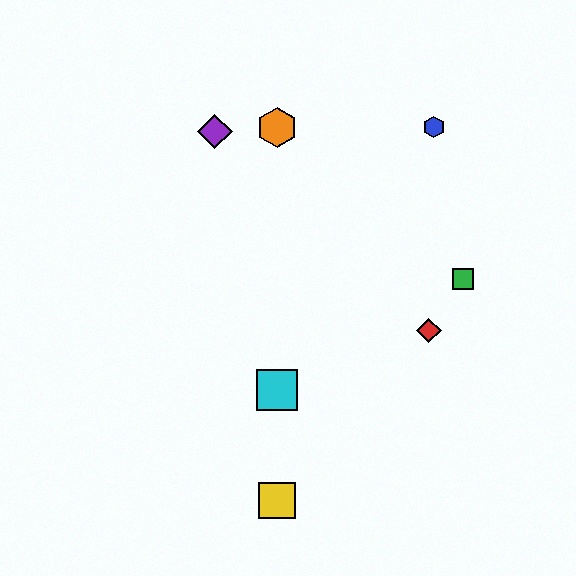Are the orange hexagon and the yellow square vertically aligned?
Yes, both are at x≈277.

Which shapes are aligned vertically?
The yellow square, the orange hexagon, the cyan square are aligned vertically.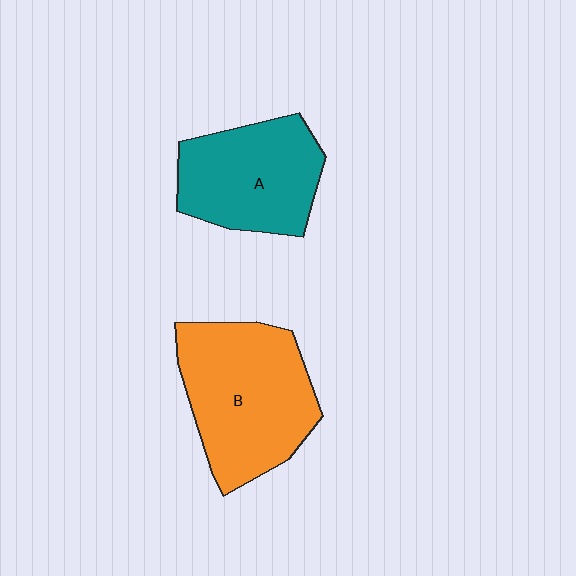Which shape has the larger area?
Shape B (orange).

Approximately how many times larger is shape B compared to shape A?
Approximately 1.3 times.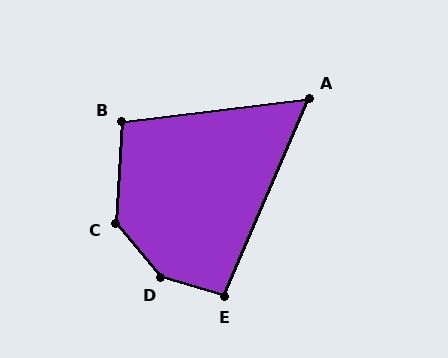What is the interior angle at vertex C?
Approximately 137 degrees (obtuse).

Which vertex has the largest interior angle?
D, at approximately 146 degrees.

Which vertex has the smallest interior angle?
A, at approximately 60 degrees.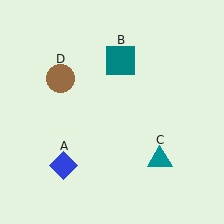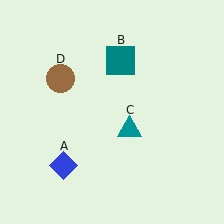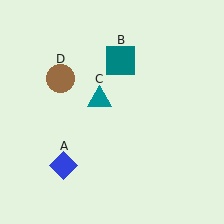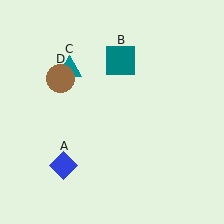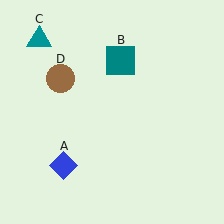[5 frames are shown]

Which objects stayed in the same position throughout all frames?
Blue diamond (object A) and teal square (object B) and brown circle (object D) remained stationary.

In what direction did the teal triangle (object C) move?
The teal triangle (object C) moved up and to the left.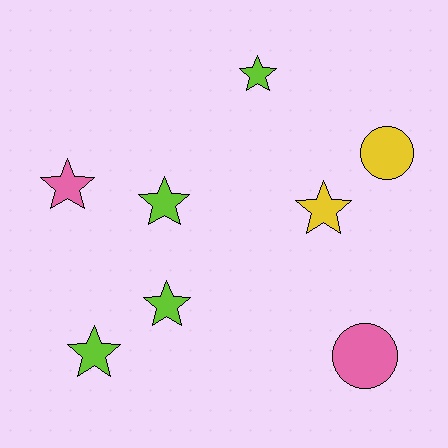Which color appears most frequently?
Lime, with 4 objects.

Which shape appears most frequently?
Star, with 6 objects.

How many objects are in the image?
There are 8 objects.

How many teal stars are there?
There are no teal stars.